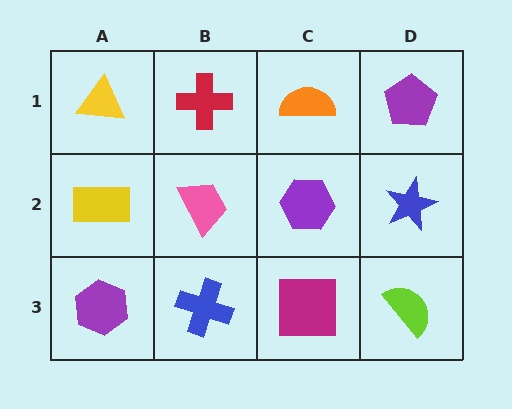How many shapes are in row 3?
4 shapes.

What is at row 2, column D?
A blue star.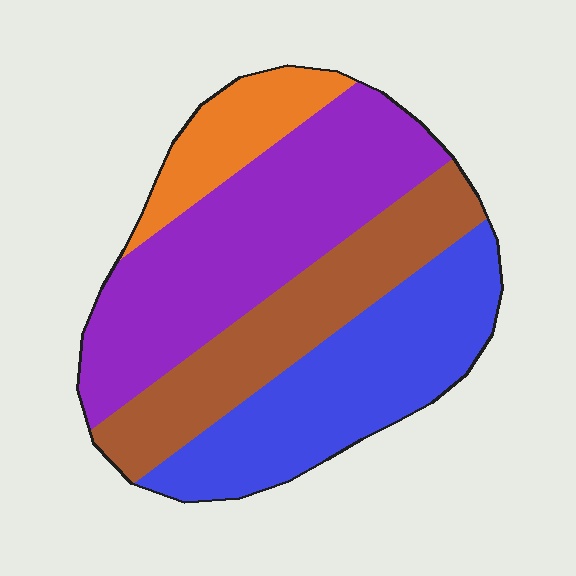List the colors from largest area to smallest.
From largest to smallest: purple, blue, brown, orange.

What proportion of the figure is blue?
Blue takes up between a quarter and a half of the figure.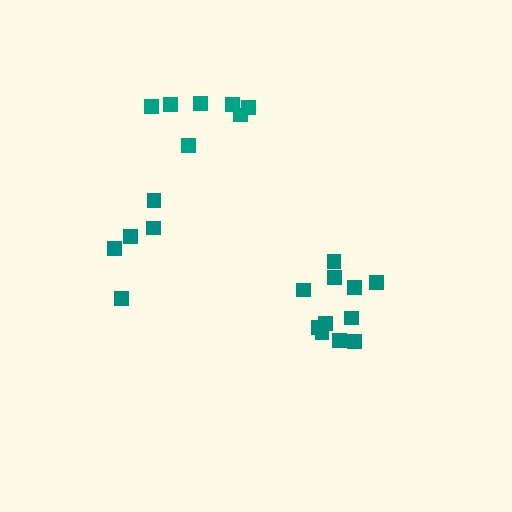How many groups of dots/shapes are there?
There are 3 groups.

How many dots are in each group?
Group 1: 7 dots, Group 2: 5 dots, Group 3: 11 dots (23 total).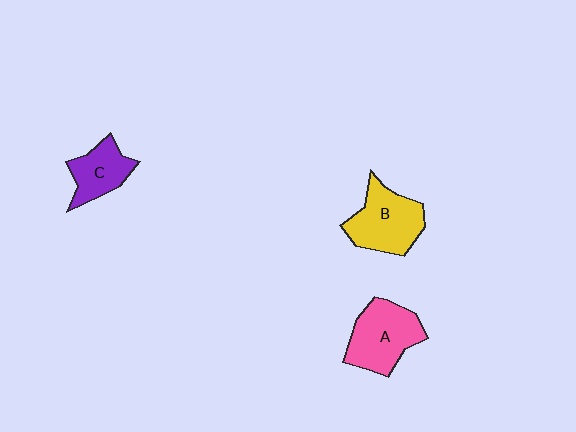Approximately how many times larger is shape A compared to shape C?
Approximately 1.5 times.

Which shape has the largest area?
Shape A (pink).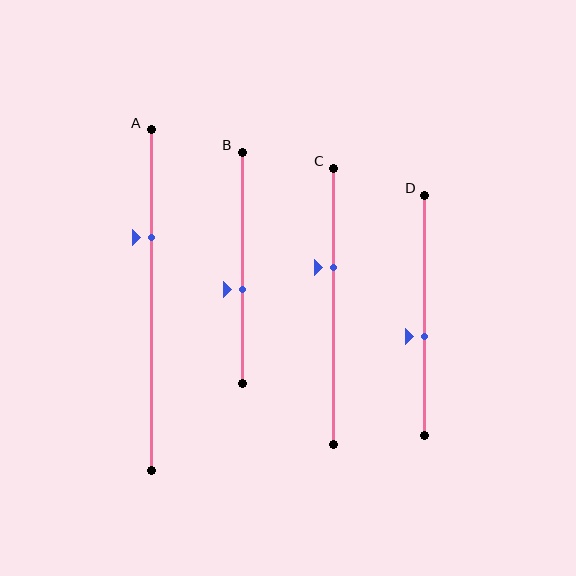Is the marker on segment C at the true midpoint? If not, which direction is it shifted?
No, the marker on segment C is shifted upward by about 14% of the segment length.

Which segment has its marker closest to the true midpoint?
Segment D has its marker closest to the true midpoint.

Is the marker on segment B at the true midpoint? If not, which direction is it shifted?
No, the marker on segment B is shifted downward by about 9% of the segment length.